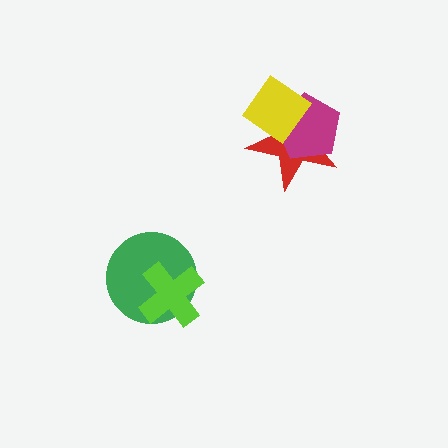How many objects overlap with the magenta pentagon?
2 objects overlap with the magenta pentagon.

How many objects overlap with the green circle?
1 object overlaps with the green circle.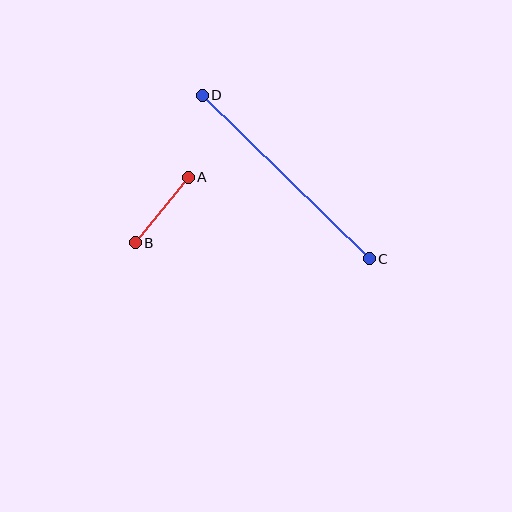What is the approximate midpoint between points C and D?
The midpoint is at approximately (286, 177) pixels.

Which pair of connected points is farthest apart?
Points C and D are farthest apart.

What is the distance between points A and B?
The distance is approximately 84 pixels.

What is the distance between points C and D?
The distance is approximately 234 pixels.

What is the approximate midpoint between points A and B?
The midpoint is at approximately (162, 210) pixels.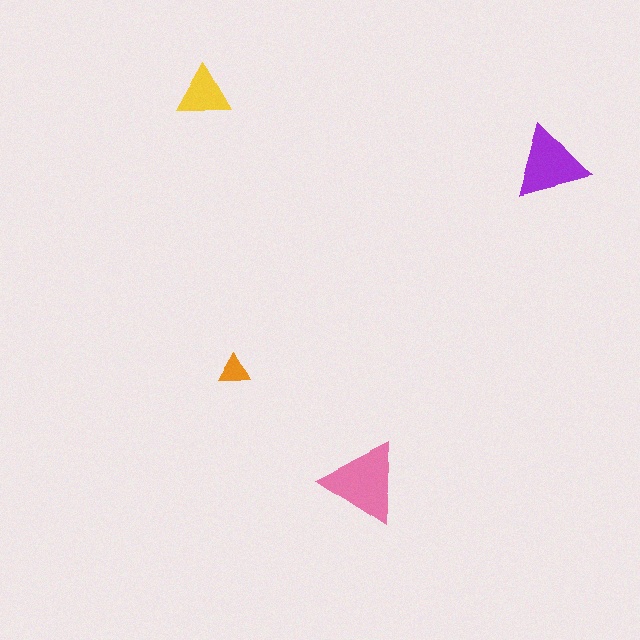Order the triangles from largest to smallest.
the pink one, the purple one, the yellow one, the orange one.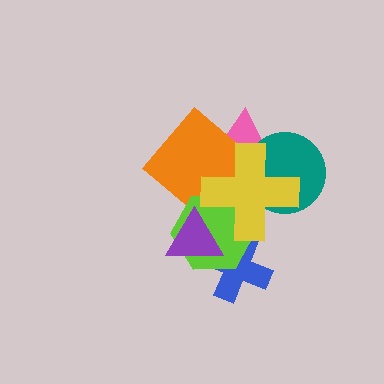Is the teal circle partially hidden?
Yes, it is partially covered by another shape.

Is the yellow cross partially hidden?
No, no other shape covers it.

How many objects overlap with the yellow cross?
5 objects overlap with the yellow cross.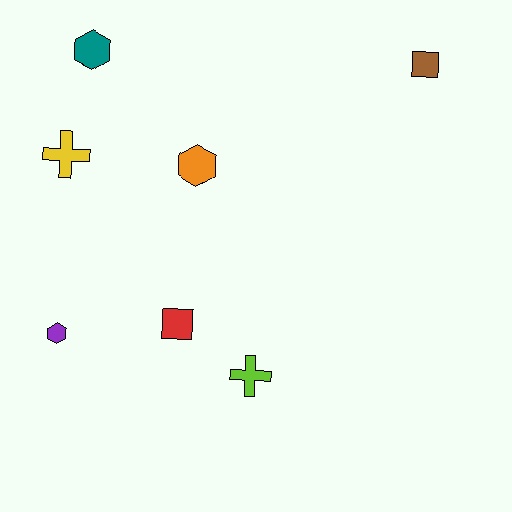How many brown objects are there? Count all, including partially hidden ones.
There is 1 brown object.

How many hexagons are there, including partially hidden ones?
There are 3 hexagons.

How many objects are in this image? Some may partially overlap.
There are 7 objects.